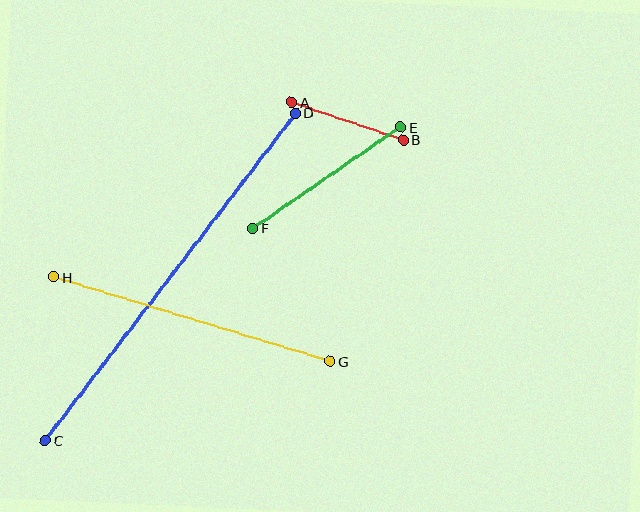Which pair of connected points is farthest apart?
Points C and D are farthest apart.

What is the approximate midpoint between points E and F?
The midpoint is at approximately (327, 178) pixels.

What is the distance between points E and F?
The distance is approximately 179 pixels.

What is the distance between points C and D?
The distance is approximately 412 pixels.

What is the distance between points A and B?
The distance is approximately 118 pixels.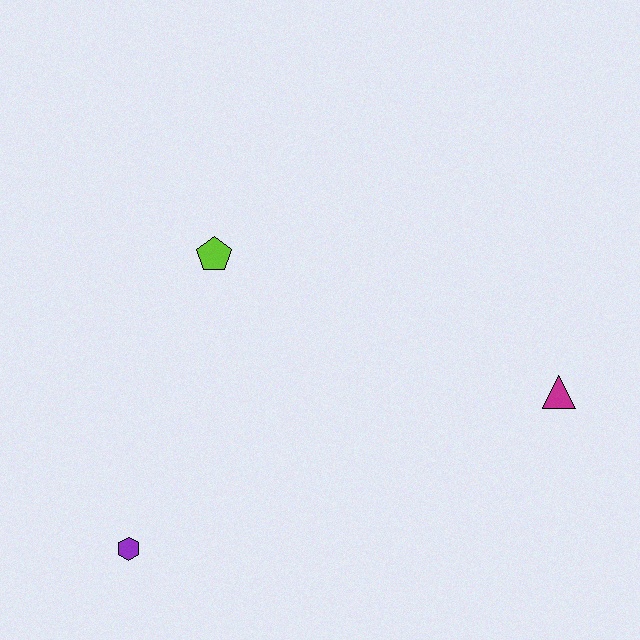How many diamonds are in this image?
There are no diamonds.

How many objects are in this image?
There are 3 objects.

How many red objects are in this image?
There are no red objects.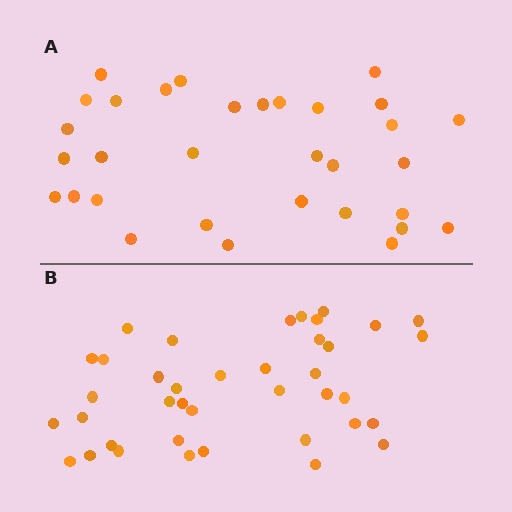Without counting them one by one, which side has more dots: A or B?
Region B (the bottom region) has more dots.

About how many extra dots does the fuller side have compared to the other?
Region B has roughly 8 or so more dots than region A.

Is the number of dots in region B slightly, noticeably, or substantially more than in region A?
Region B has only slightly more — the two regions are fairly close. The ratio is roughly 1.2 to 1.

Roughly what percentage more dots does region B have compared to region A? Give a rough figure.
About 20% more.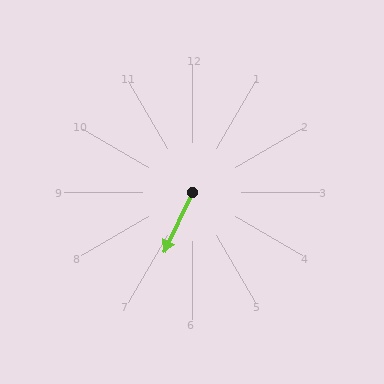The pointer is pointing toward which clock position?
Roughly 7 o'clock.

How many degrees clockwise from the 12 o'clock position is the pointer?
Approximately 206 degrees.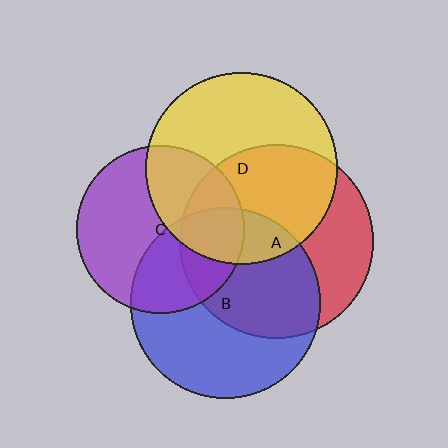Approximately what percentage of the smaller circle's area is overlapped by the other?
Approximately 50%.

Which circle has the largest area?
Circle A (red).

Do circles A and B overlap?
Yes.